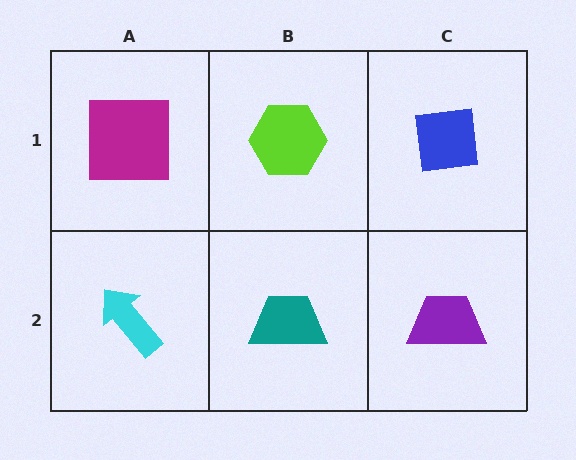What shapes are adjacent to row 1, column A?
A cyan arrow (row 2, column A), a lime hexagon (row 1, column B).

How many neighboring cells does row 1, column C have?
2.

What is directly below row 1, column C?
A purple trapezoid.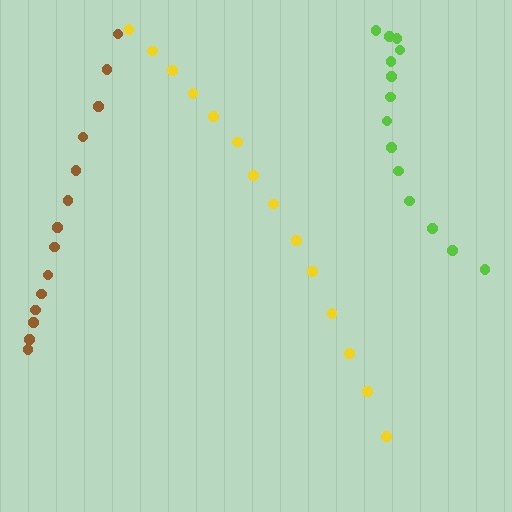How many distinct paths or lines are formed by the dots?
There are 3 distinct paths.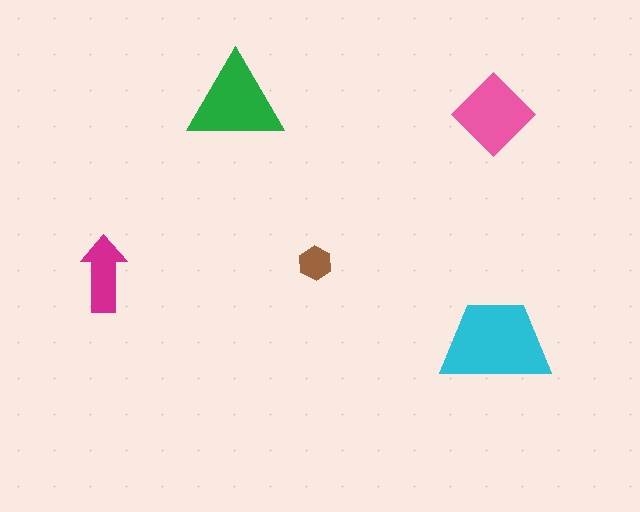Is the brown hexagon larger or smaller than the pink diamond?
Smaller.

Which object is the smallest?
The brown hexagon.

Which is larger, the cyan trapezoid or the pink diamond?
The cyan trapezoid.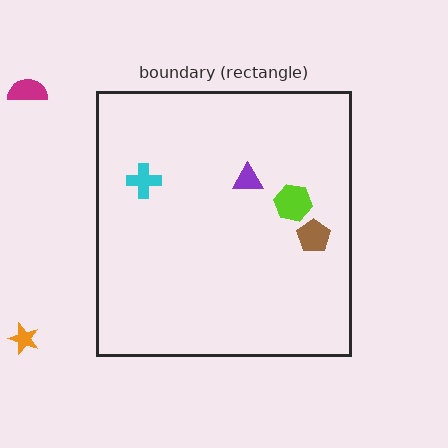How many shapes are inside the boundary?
4 inside, 2 outside.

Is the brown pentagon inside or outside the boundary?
Inside.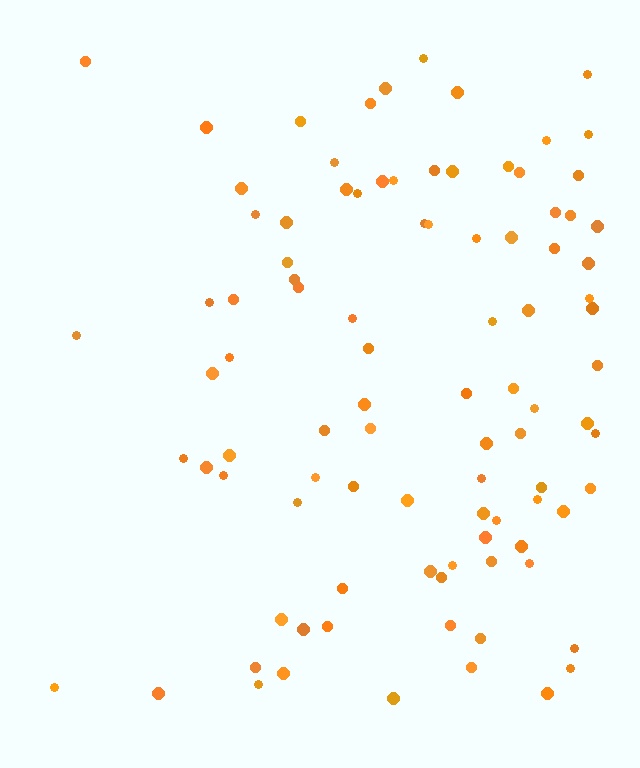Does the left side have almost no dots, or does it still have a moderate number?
Still a moderate number, just noticeably fewer than the right.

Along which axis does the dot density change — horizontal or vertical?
Horizontal.